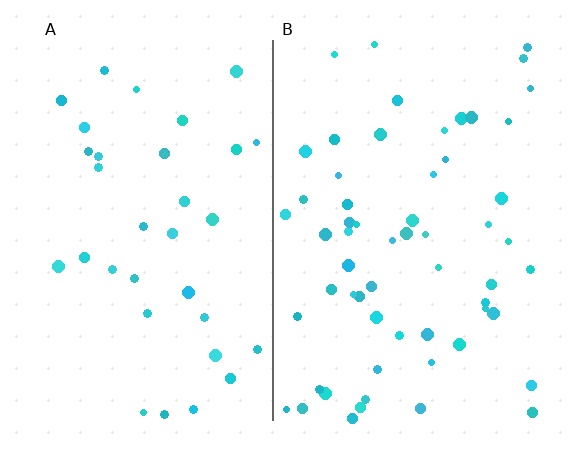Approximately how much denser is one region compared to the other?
Approximately 1.7× — region B over region A.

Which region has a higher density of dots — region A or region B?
B (the right).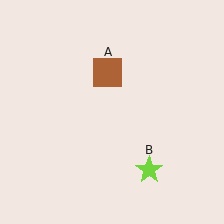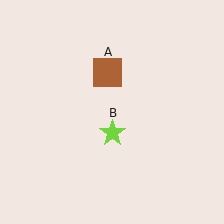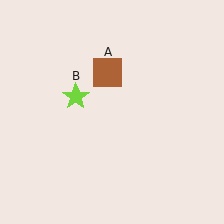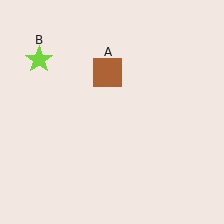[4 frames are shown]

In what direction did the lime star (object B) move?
The lime star (object B) moved up and to the left.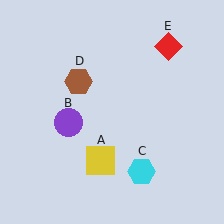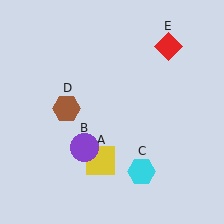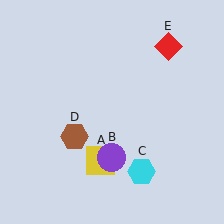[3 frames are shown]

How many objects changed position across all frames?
2 objects changed position: purple circle (object B), brown hexagon (object D).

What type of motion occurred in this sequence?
The purple circle (object B), brown hexagon (object D) rotated counterclockwise around the center of the scene.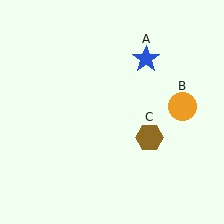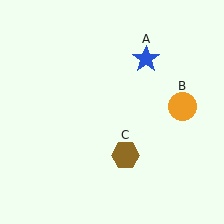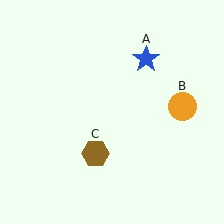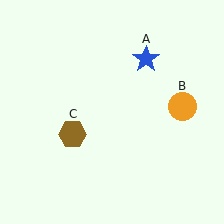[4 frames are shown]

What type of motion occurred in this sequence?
The brown hexagon (object C) rotated clockwise around the center of the scene.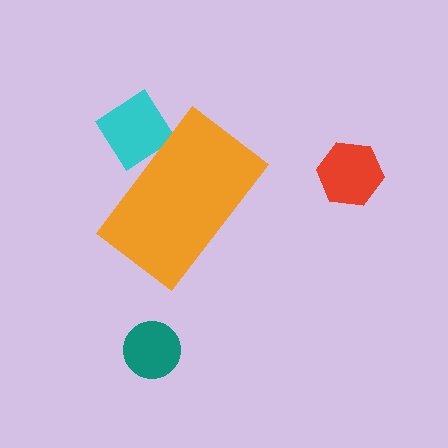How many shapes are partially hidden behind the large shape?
1 shape is partially hidden.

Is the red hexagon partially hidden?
No, the red hexagon is fully visible.